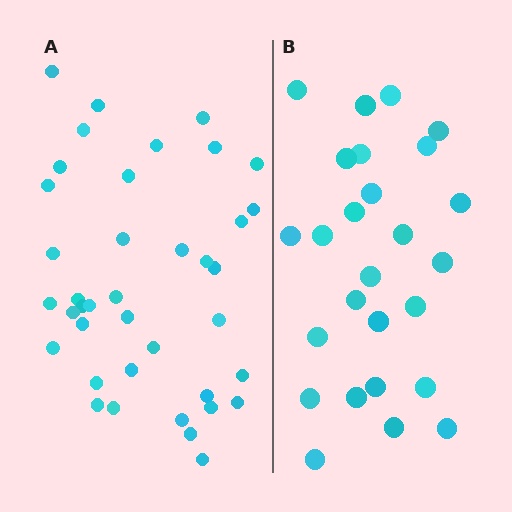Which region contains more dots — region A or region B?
Region A (the left region) has more dots.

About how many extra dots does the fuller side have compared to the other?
Region A has approximately 15 more dots than region B.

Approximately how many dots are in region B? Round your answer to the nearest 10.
About 30 dots. (The exact count is 26, which rounds to 30.)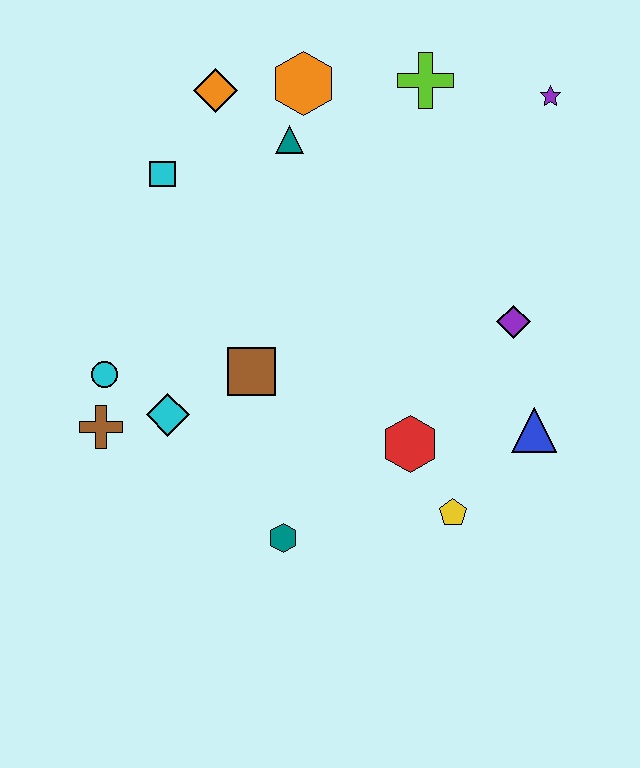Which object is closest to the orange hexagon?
The teal triangle is closest to the orange hexagon.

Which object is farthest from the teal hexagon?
The purple star is farthest from the teal hexagon.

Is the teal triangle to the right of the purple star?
No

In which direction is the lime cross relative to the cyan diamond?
The lime cross is above the cyan diamond.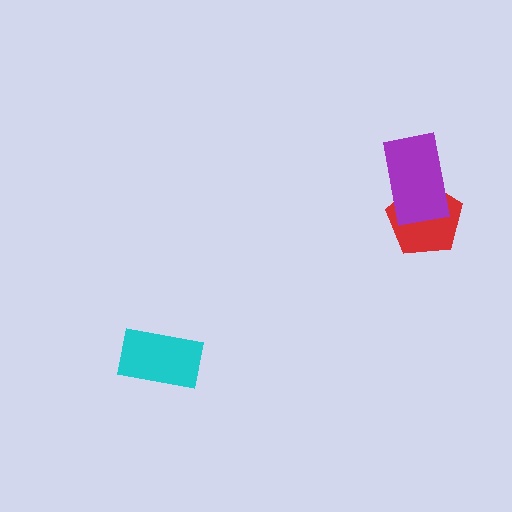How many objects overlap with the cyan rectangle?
0 objects overlap with the cyan rectangle.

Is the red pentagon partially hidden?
Yes, it is partially covered by another shape.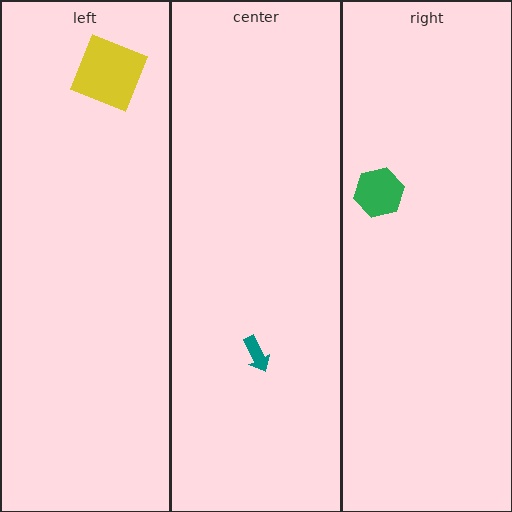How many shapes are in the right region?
1.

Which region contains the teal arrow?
The center region.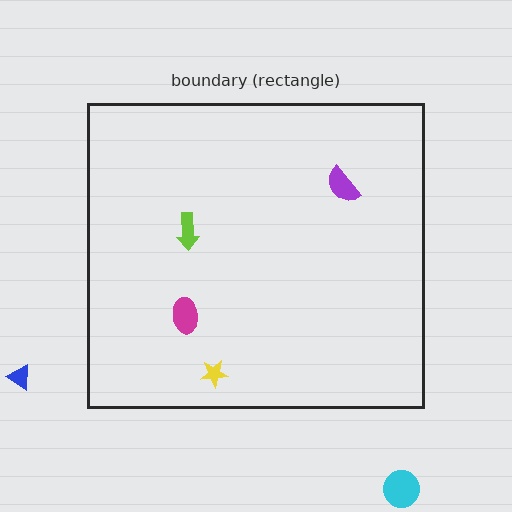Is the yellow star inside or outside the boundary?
Inside.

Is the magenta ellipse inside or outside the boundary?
Inside.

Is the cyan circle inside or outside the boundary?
Outside.